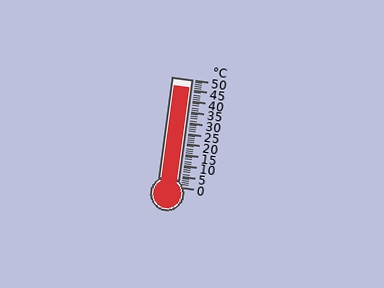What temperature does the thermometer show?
The thermometer shows approximately 46°C.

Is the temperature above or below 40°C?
The temperature is above 40°C.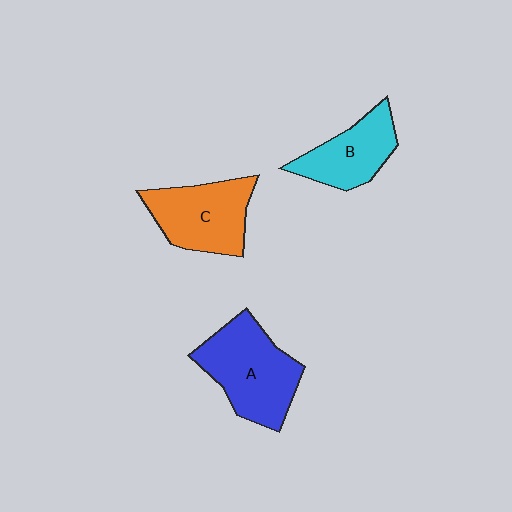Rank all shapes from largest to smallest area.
From largest to smallest: A (blue), C (orange), B (cyan).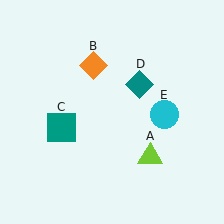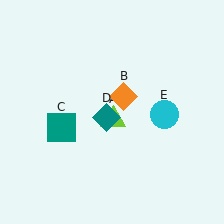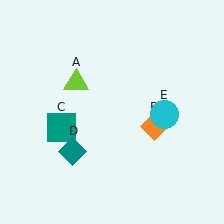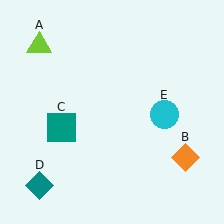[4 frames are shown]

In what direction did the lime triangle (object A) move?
The lime triangle (object A) moved up and to the left.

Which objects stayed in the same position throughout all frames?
Teal square (object C) and cyan circle (object E) remained stationary.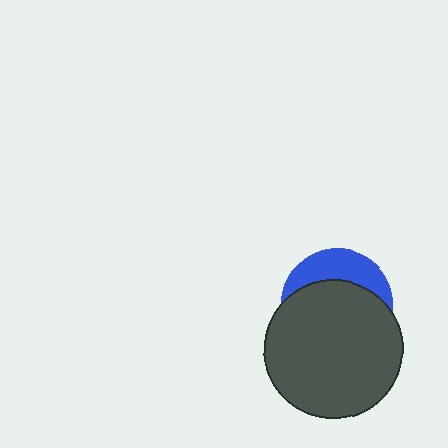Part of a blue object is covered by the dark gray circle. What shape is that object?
It is a circle.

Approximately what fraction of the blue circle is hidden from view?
Roughly 68% of the blue circle is hidden behind the dark gray circle.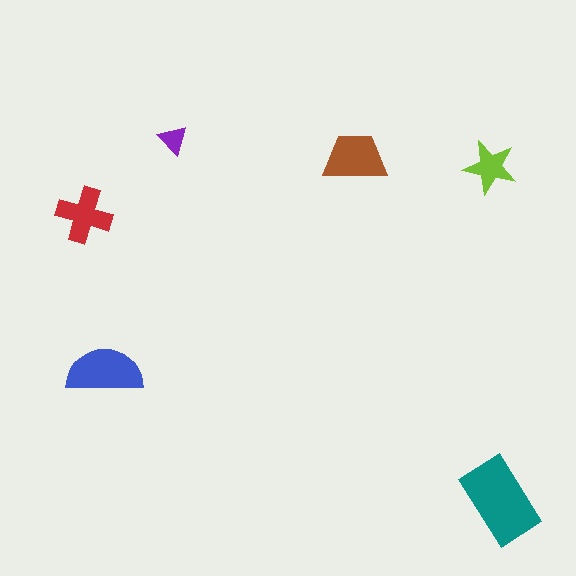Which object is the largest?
The teal rectangle.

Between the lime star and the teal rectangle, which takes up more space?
The teal rectangle.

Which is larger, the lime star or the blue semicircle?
The blue semicircle.